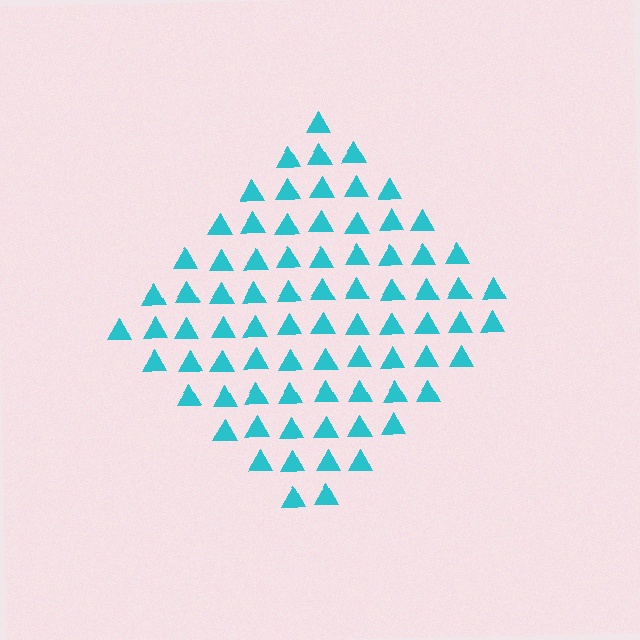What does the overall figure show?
The overall figure shows a diamond.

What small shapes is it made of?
It is made of small triangles.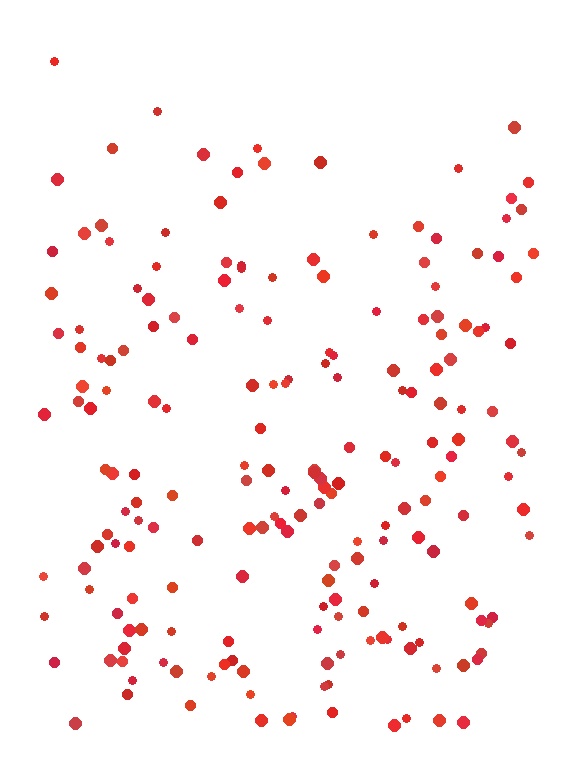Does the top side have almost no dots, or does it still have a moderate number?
Still a moderate number, just noticeably fewer than the bottom.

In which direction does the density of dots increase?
From top to bottom, with the bottom side densest.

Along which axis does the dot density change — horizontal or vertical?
Vertical.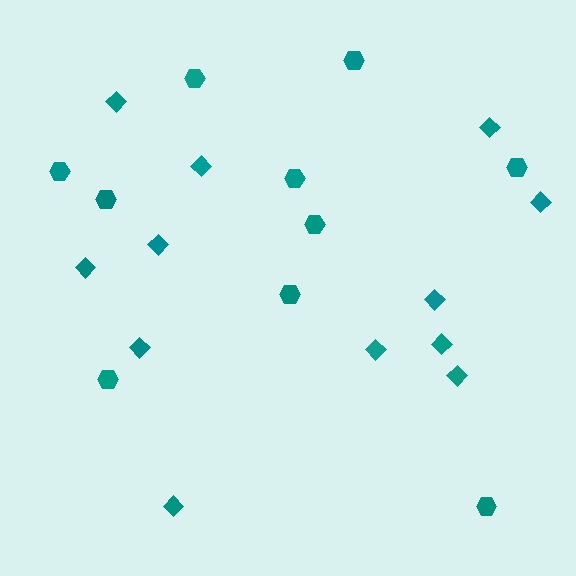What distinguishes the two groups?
There are 2 groups: one group of hexagons (10) and one group of diamonds (12).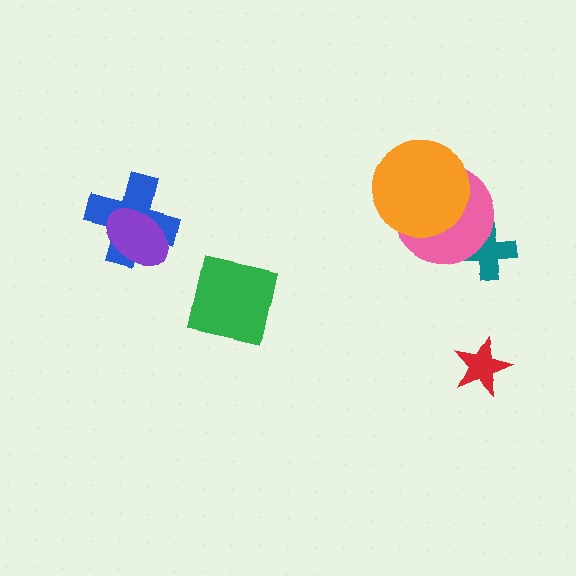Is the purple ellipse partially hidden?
No, no other shape covers it.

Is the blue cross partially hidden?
Yes, it is partially covered by another shape.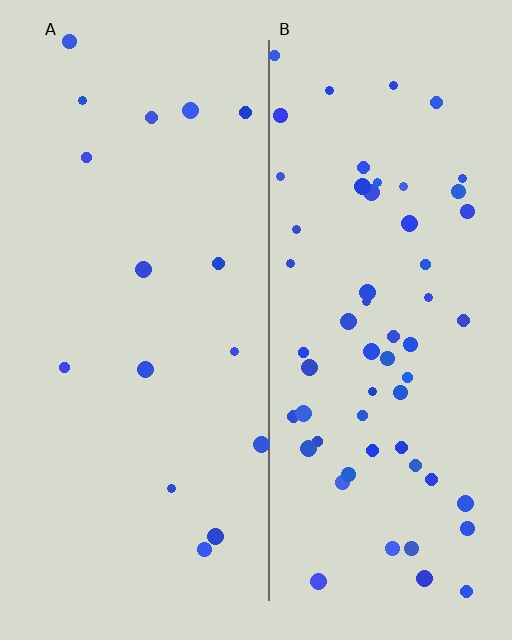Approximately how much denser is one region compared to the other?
Approximately 3.8× — region B over region A.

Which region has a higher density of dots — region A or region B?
B (the right).